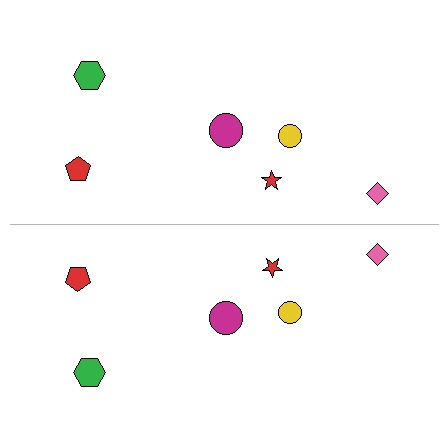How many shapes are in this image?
There are 12 shapes in this image.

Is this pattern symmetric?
Yes, this pattern has bilateral (reflection) symmetry.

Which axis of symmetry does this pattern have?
The pattern has a horizontal axis of symmetry running through the center of the image.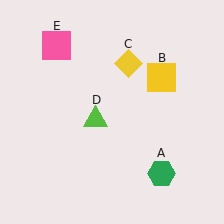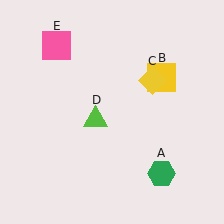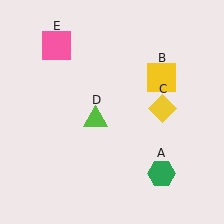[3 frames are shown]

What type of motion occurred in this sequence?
The yellow diamond (object C) rotated clockwise around the center of the scene.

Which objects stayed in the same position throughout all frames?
Green hexagon (object A) and yellow square (object B) and lime triangle (object D) and pink square (object E) remained stationary.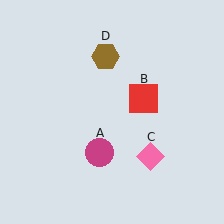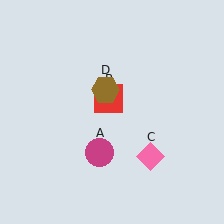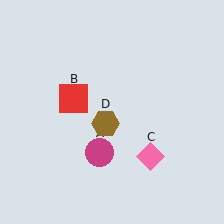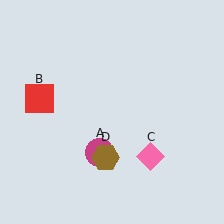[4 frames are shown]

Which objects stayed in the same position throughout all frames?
Magenta circle (object A) and pink diamond (object C) remained stationary.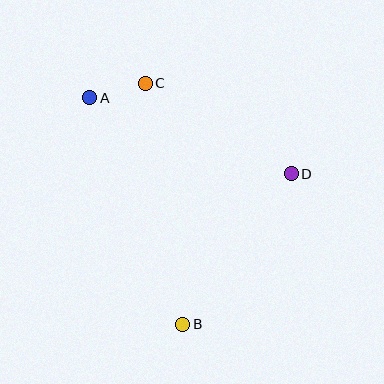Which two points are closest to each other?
Points A and C are closest to each other.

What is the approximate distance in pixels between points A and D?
The distance between A and D is approximately 215 pixels.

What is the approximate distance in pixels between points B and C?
The distance between B and C is approximately 244 pixels.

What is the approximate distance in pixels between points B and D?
The distance between B and D is approximately 186 pixels.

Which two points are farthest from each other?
Points A and B are farthest from each other.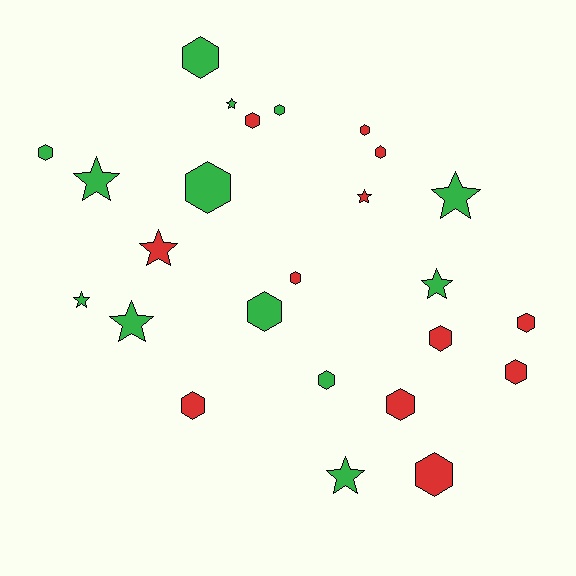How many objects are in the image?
There are 25 objects.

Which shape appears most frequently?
Hexagon, with 16 objects.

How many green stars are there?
There are 7 green stars.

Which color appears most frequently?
Green, with 13 objects.